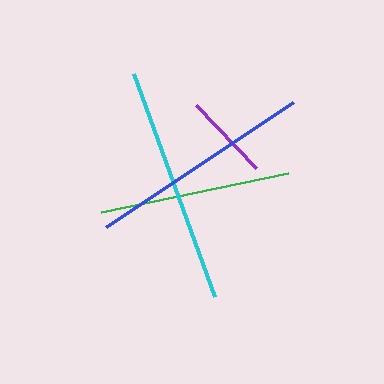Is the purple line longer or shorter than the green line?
The green line is longer than the purple line.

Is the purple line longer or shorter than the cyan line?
The cyan line is longer than the purple line.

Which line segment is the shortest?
The purple line is the shortest at approximately 87 pixels.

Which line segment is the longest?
The cyan line is the longest at approximately 237 pixels.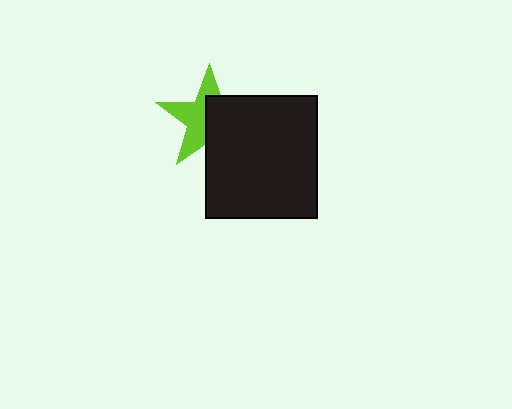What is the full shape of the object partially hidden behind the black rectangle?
The partially hidden object is a lime star.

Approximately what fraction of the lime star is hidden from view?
Roughly 49% of the lime star is hidden behind the black rectangle.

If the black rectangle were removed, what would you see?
You would see the complete lime star.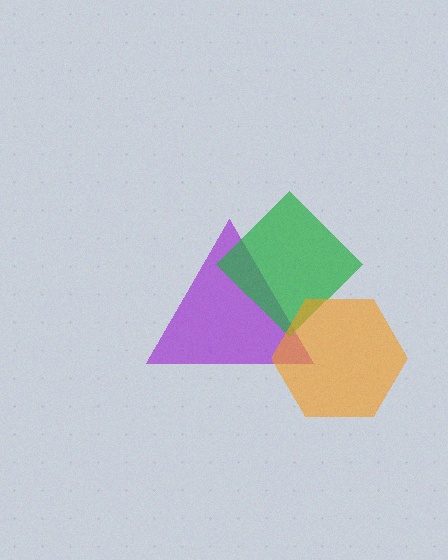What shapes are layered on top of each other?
The layered shapes are: a purple triangle, a green diamond, an orange hexagon.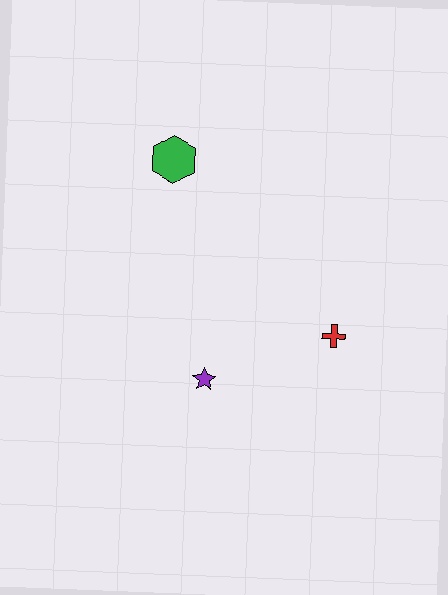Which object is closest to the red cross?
The purple star is closest to the red cross.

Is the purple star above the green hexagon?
No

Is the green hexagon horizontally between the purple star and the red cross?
No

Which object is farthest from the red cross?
The green hexagon is farthest from the red cross.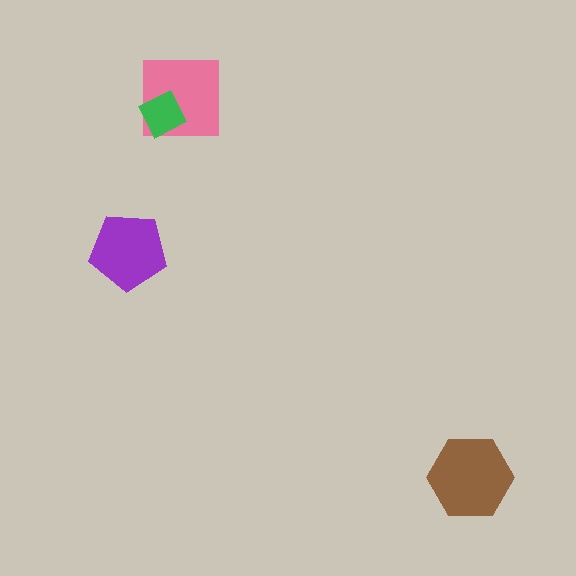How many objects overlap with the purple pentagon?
0 objects overlap with the purple pentagon.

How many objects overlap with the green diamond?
1 object overlaps with the green diamond.